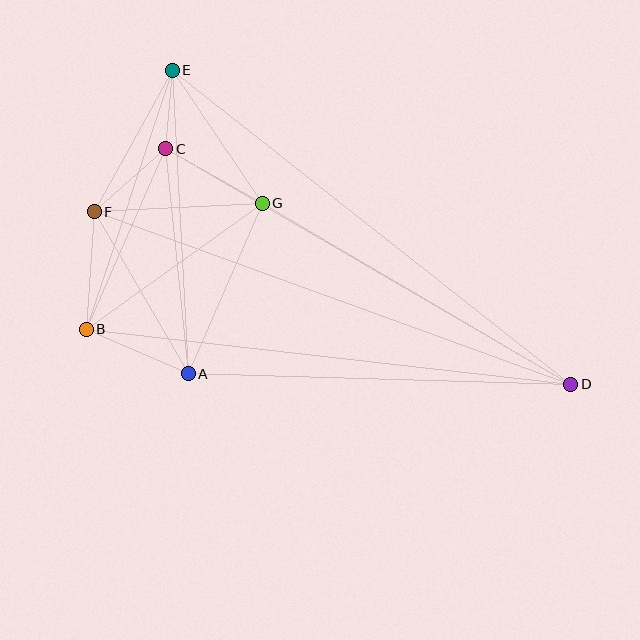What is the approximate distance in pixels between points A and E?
The distance between A and E is approximately 304 pixels.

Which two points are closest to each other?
Points C and E are closest to each other.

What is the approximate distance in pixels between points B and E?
The distance between B and E is approximately 273 pixels.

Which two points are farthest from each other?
Points D and E are farthest from each other.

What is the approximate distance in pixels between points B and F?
The distance between B and F is approximately 117 pixels.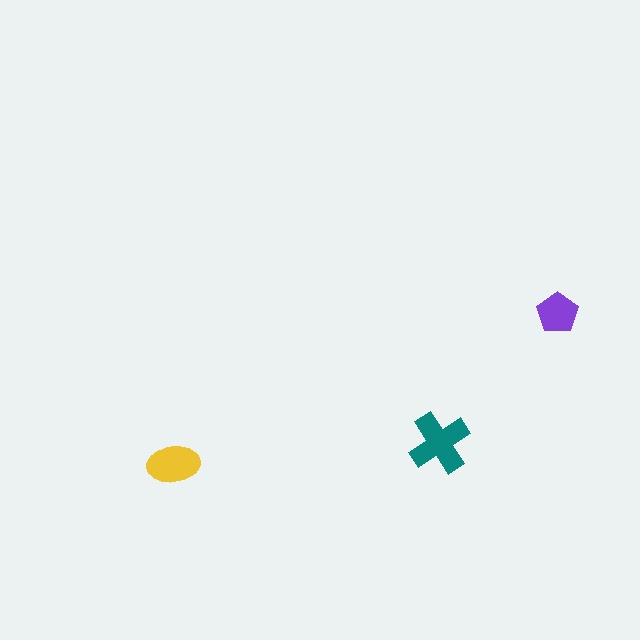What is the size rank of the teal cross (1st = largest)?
1st.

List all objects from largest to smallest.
The teal cross, the yellow ellipse, the purple pentagon.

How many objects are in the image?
There are 3 objects in the image.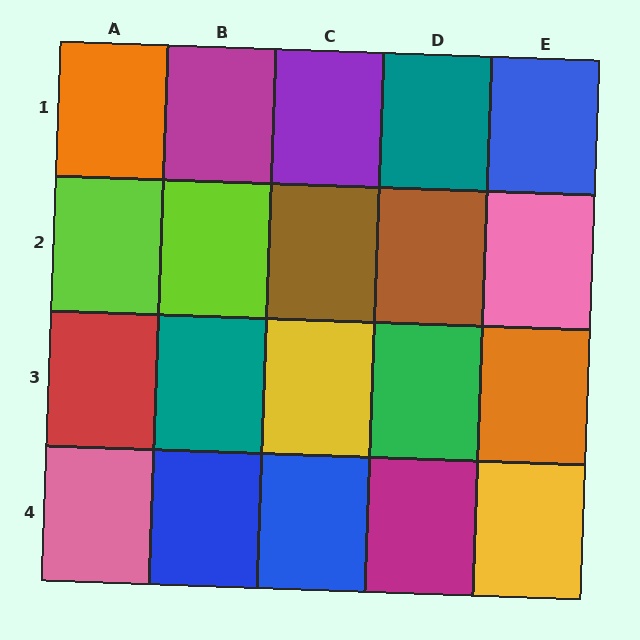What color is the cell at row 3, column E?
Orange.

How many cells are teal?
2 cells are teal.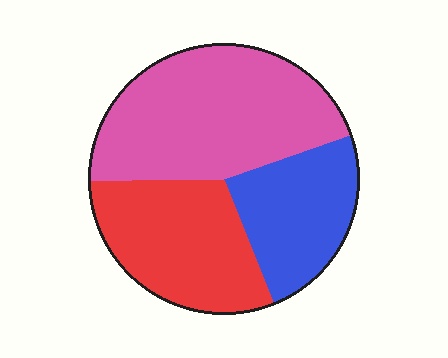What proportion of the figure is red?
Red covers around 30% of the figure.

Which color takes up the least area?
Blue, at roughly 25%.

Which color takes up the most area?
Pink, at roughly 45%.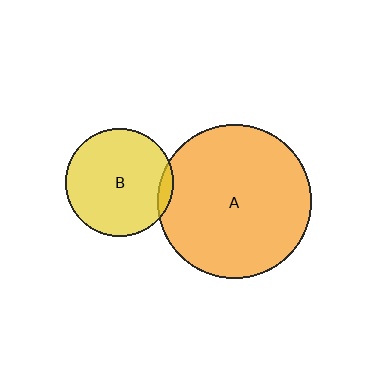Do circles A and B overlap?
Yes.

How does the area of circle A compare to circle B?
Approximately 2.0 times.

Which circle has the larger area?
Circle A (orange).